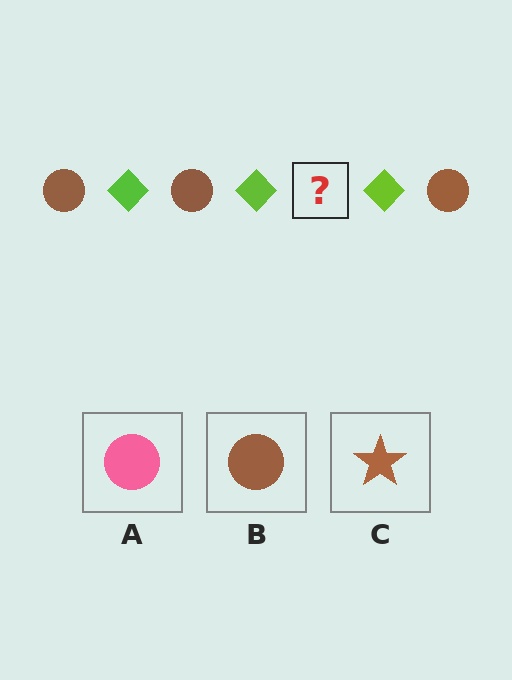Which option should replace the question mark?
Option B.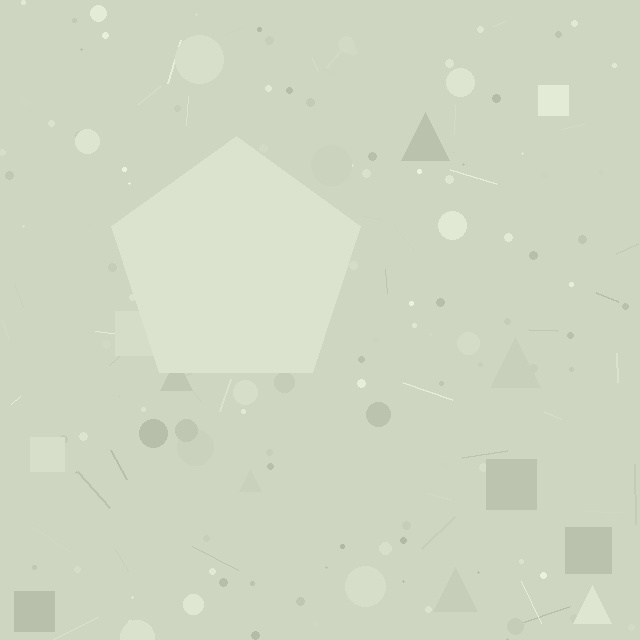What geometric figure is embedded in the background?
A pentagon is embedded in the background.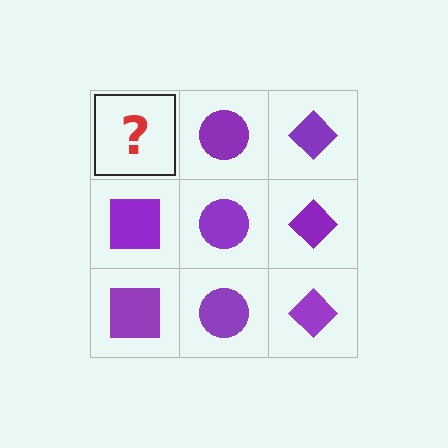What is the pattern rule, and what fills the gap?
The rule is that each column has a consistent shape. The gap should be filled with a purple square.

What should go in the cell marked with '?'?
The missing cell should contain a purple square.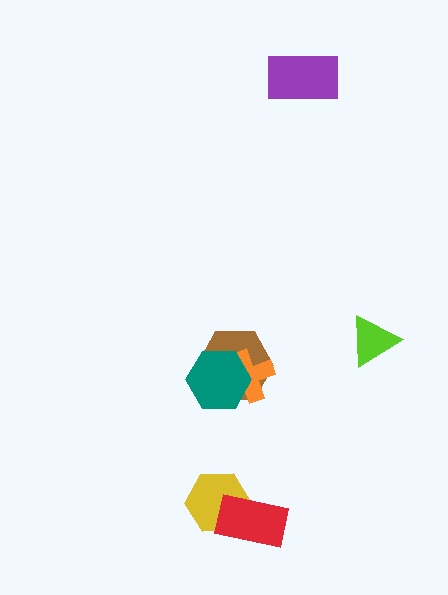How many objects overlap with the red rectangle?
1 object overlaps with the red rectangle.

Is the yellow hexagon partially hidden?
Yes, it is partially covered by another shape.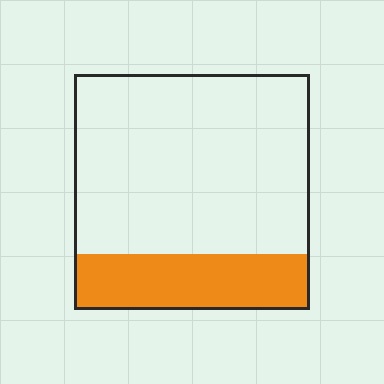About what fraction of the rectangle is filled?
About one quarter (1/4).